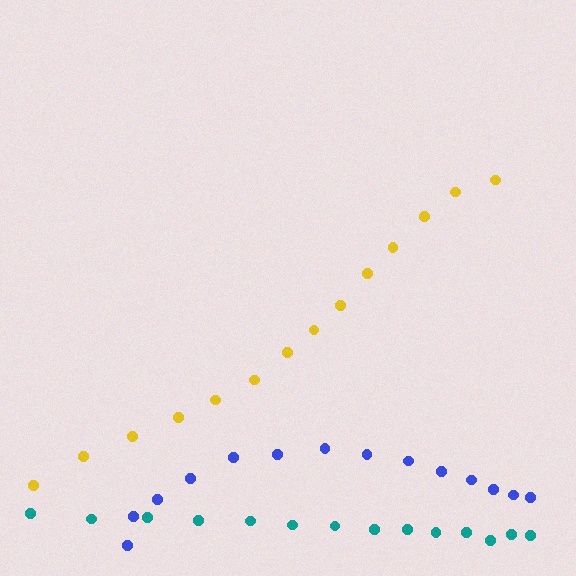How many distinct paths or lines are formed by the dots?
There are 3 distinct paths.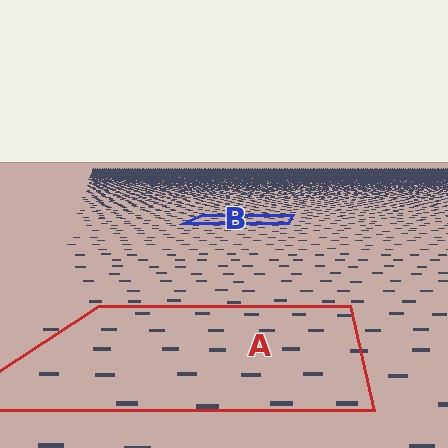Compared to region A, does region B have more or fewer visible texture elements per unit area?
Region B has more texture elements per unit area — they are packed more densely because it is farther away.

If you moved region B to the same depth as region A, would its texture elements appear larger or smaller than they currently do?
They would appear larger. At a closer depth, the same texture elements are projected at a bigger on-screen size.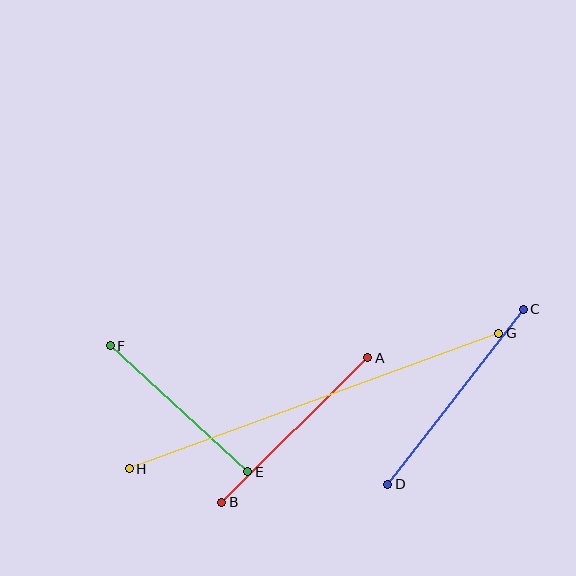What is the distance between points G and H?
The distance is approximately 393 pixels.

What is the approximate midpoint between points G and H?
The midpoint is at approximately (314, 401) pixels.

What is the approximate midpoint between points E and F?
The midpoint is at approximately (179, 409) pixels.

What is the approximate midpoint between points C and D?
The midpoint is at approximately (455, 397) pixels.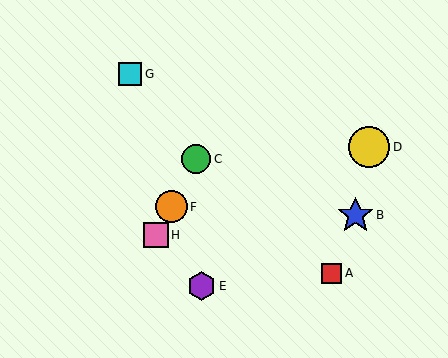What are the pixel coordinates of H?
Object H is at (156, 235).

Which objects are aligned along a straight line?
Objects C, F, H are aligned along a straight line.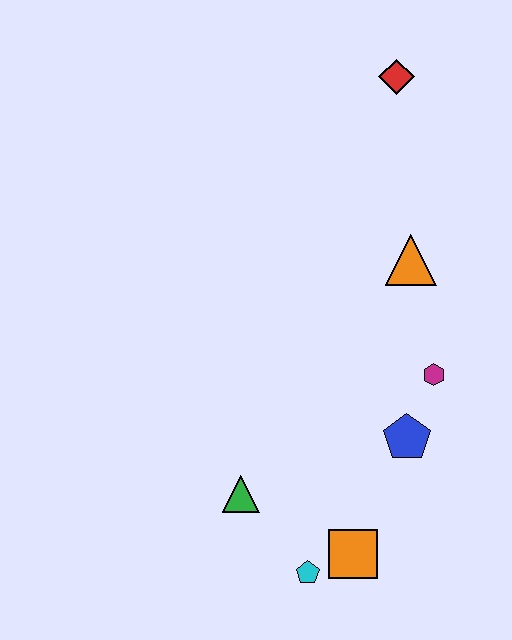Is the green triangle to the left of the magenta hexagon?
Yes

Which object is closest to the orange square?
The cyan pentagon is closest to the orange square.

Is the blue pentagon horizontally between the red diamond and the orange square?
No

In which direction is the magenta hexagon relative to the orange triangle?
The magenta hexagon is below the orange triangle.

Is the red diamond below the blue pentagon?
No